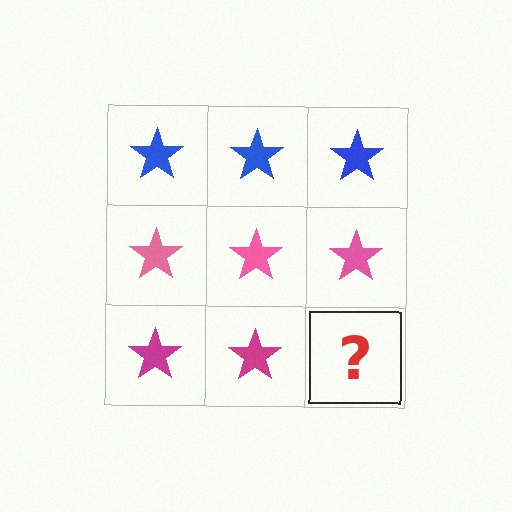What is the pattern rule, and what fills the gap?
The rule is that each row has a consistent color. The gap should be filled with a magenta star.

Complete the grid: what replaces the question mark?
The question mark should be replaced with a magenta star.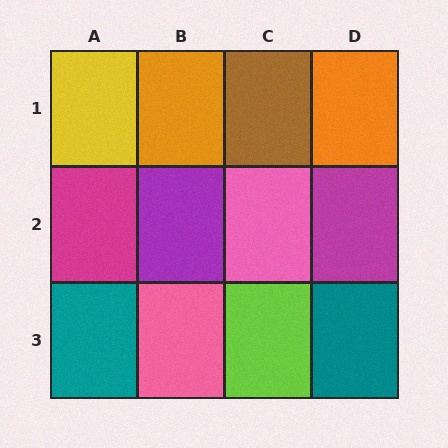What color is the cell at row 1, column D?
Orange.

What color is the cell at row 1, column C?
Brown.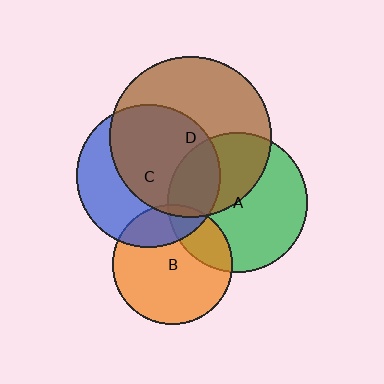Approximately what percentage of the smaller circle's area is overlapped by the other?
Approximately 25%.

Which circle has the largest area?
Circle D (brown).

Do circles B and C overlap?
Yes.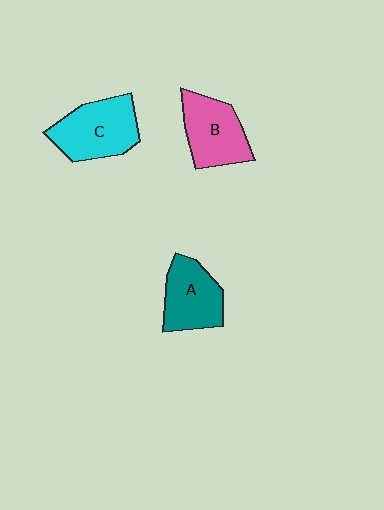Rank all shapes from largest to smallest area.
From largest to smallest: C (cyan), B (pink), A (teal).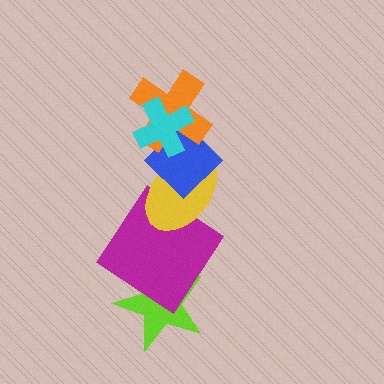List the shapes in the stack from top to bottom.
From top to bottom: the cyan cross, the orange cross, the blue diamond, the yellow ellipse, the magenta diamond, the lime star.